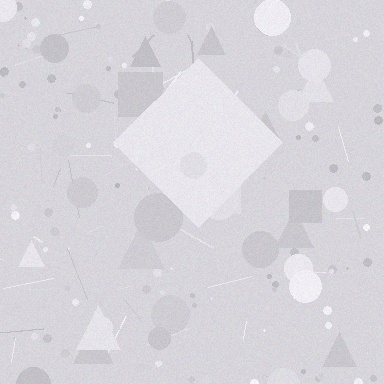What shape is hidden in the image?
A diamond is hidden in the image.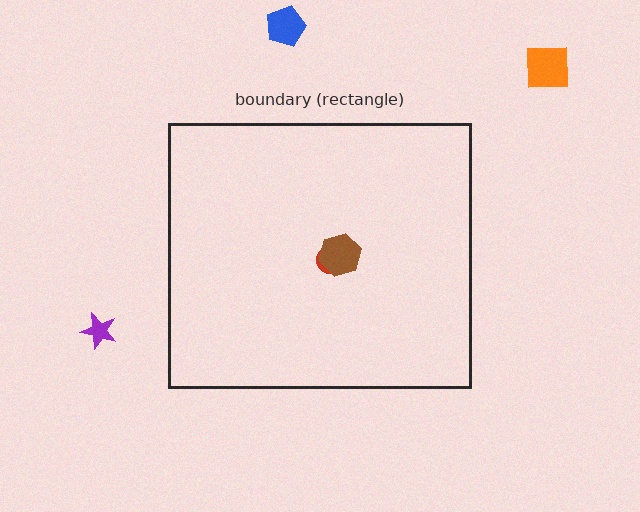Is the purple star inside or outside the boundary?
Outside.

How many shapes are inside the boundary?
2 inside, 3 outside.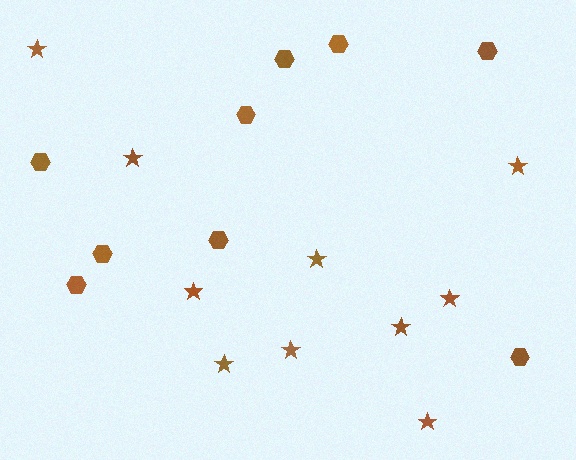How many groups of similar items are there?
There are 2 groups: one group of stars (10) and one group of hexagons (9).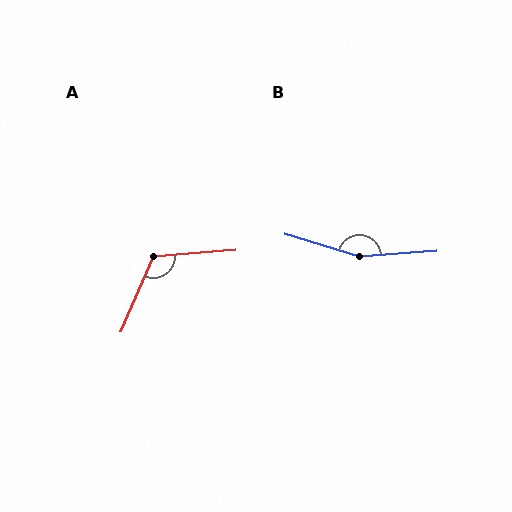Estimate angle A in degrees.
Approximately 117 degrees.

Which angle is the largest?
B, at approximately 159 degrees.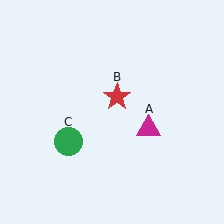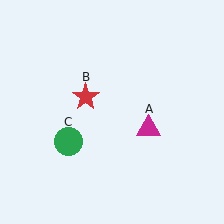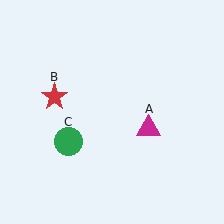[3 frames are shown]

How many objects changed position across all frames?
1 object changed position: red star (object B).